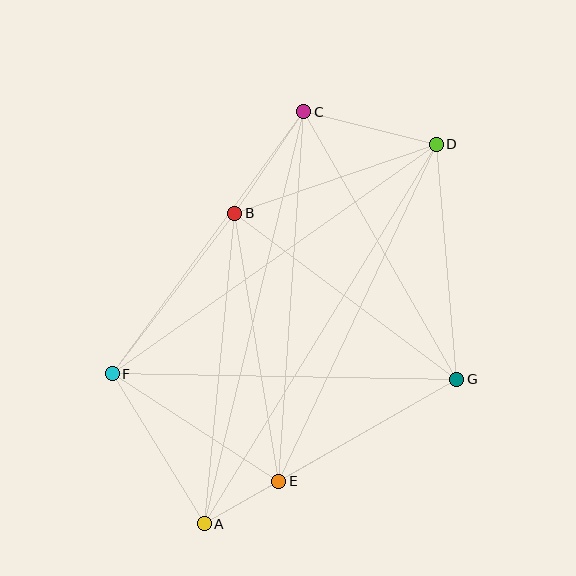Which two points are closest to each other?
Points A and E are closest to each other.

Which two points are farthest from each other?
Points A and D are farthest from each other.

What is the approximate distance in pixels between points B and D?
The distance between B and D is approximately 213 pixels.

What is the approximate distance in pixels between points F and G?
The distance between F and G is approximately 345 pixels.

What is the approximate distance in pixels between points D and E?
The distance between D and E is approximately 372 pixels.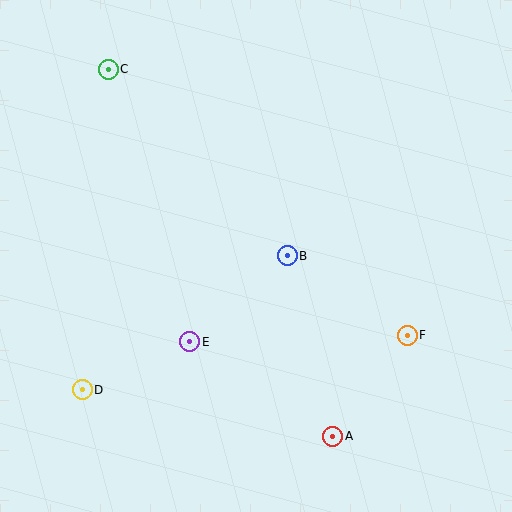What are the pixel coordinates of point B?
Point B is at (287, 256).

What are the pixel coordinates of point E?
Point E is at (190, 342).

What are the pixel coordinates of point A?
Point A is at (333, 436).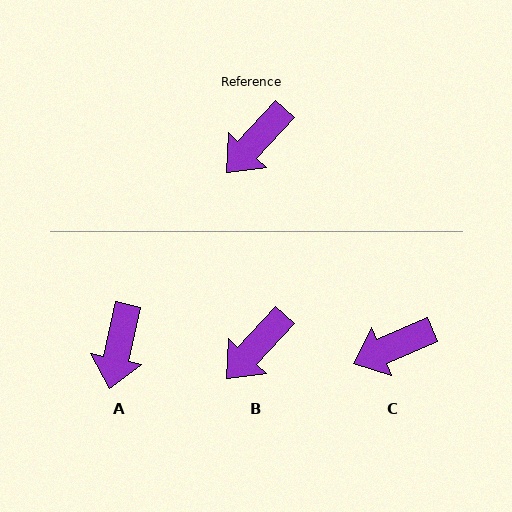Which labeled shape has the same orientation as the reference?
B.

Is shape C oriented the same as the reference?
No, it is off by about 24 degrees.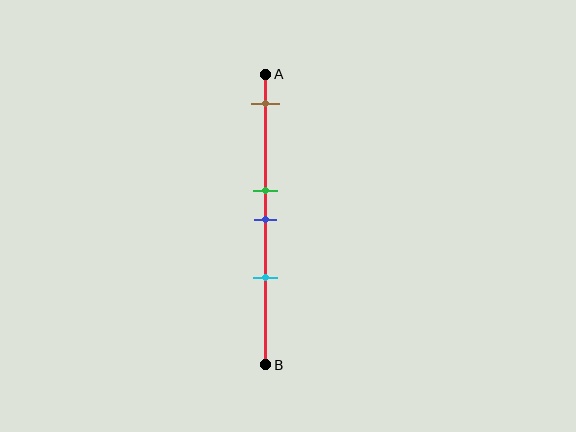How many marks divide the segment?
There are 4 marks dividing the segment.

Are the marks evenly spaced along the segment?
No, the marks are not evenly spaced.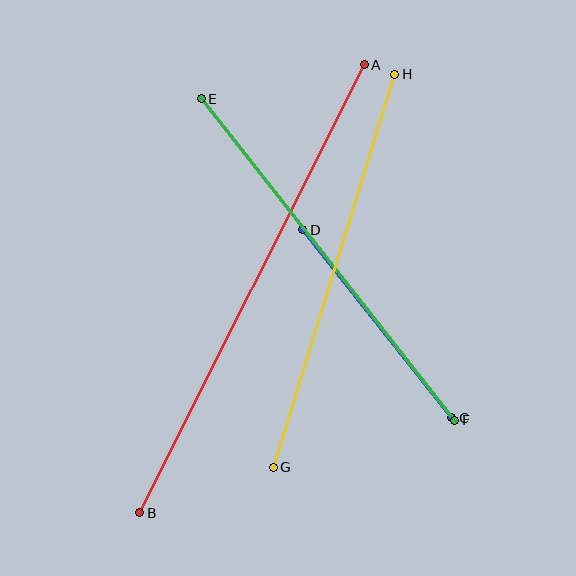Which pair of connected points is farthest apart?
Points A and B are farthest apart.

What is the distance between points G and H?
The distance is approximately 412 pixels.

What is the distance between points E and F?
The distance is approximately 409 pixels.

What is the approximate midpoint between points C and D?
The midpoint is at approximately (377, 324) pixels.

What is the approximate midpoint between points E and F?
The midpoint is at approximately (328, 259) pixels.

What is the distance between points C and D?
The distance is approximately 240 pixels.